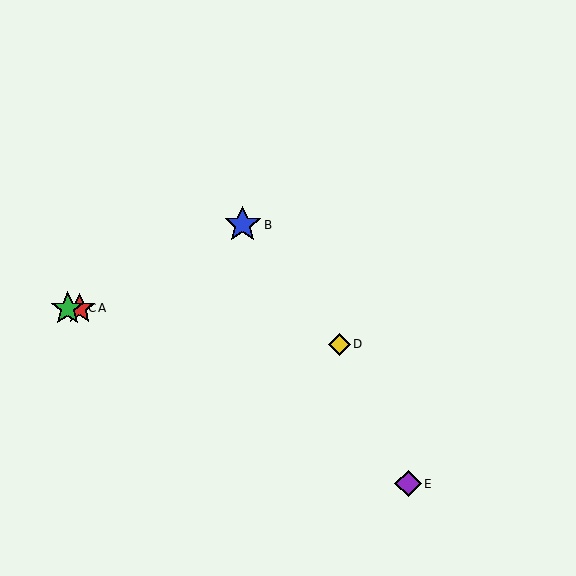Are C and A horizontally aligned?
Yes, both are at y≈308.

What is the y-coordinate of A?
Object A is at y≈308.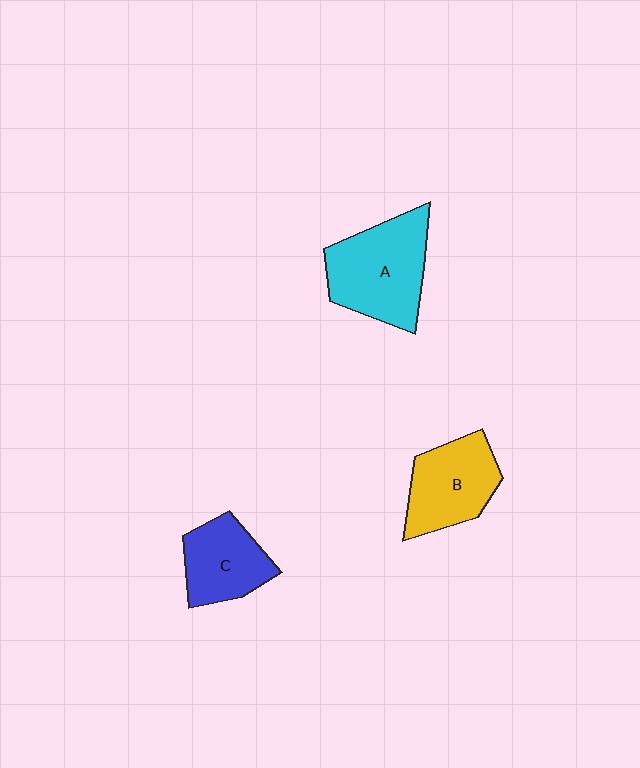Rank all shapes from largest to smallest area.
From largest to smallest: A (cyan), B (yellow), C (blue).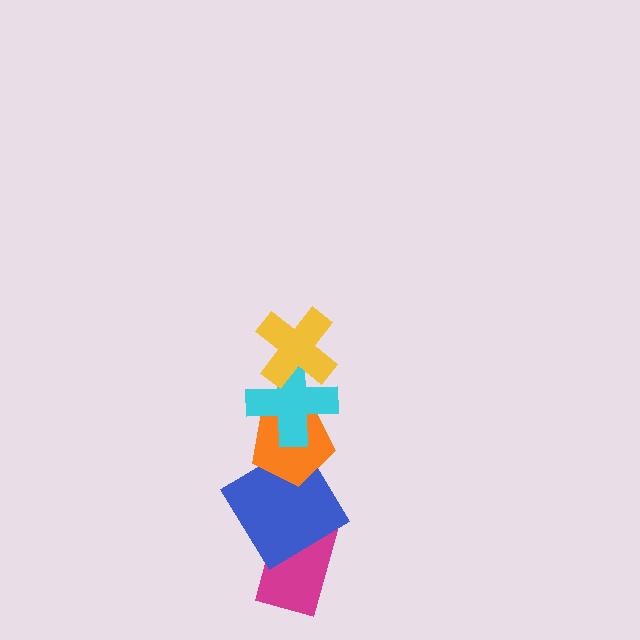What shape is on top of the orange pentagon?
The cyan cross is on top of the orange pentagon.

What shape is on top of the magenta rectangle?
The blue diamond is on top of the magenta rectangle.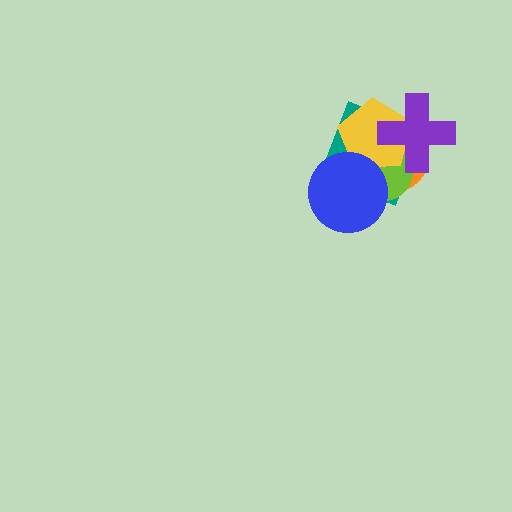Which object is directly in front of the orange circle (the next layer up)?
The lime circle is directly in front of the orange circle.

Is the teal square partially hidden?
Yes, it is partially covered by another shape.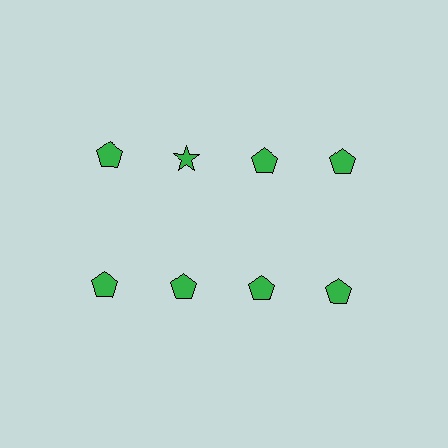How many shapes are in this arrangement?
There are 8 shapes arranged in a grid pattern.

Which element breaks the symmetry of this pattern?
The green star in the top row, second from left column breaks the symmetry. All other shapes are green pentagons.